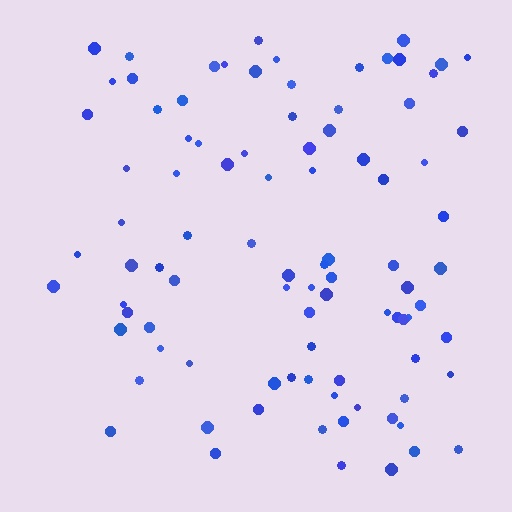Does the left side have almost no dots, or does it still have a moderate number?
Still a moderate number, just noticeably fewer than the right.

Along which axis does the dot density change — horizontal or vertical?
Horizontal.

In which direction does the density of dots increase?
From left to right, with the right side densest.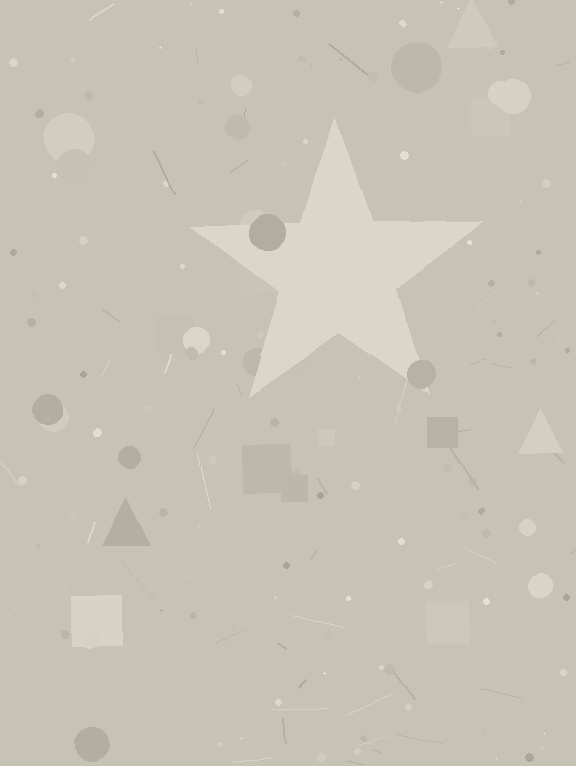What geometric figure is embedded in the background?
A star is embedded in the background.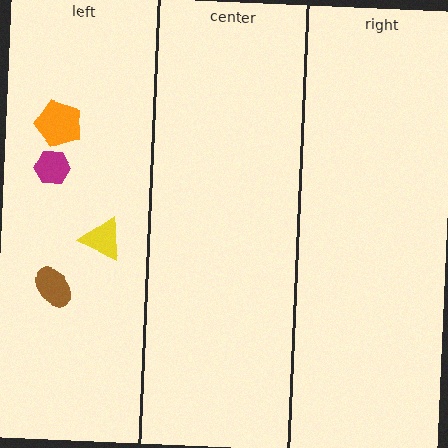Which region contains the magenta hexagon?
The left region.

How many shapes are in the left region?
4.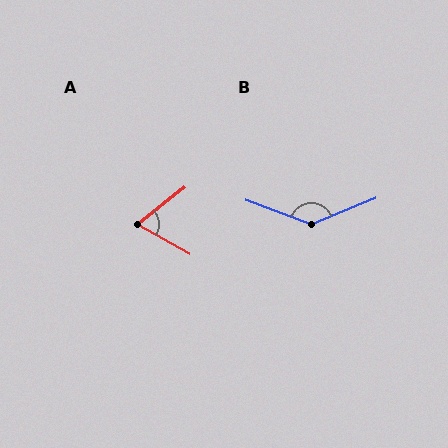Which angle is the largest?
B, at approximately 137 degrees.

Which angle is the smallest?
A, at approximately 67 degrees.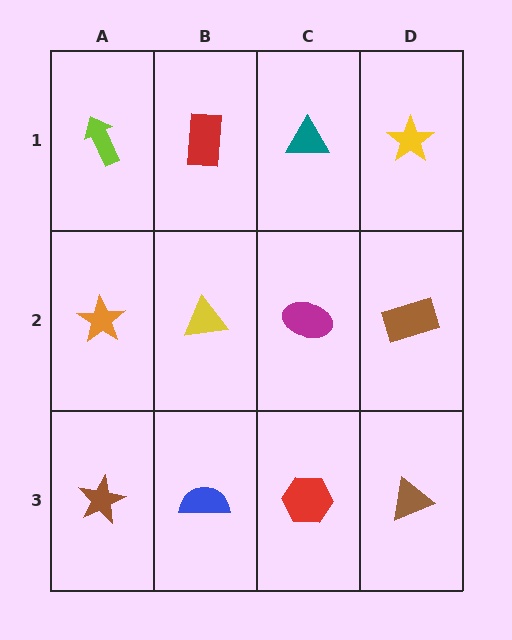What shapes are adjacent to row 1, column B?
A yellow triangle (row 2, column B), a lime arrow (row 1, column A), a teal triangle (row 1, column C).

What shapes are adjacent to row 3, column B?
A yellow triangle (row 2, column B), a brown star (row 3, column A), a red hexagon (row 3, column C).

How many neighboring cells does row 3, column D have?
2.